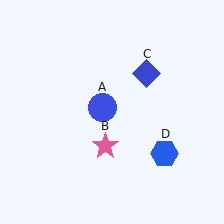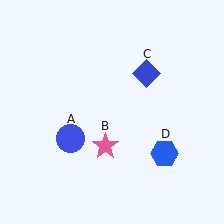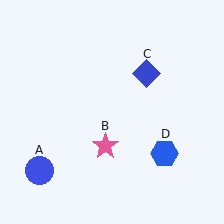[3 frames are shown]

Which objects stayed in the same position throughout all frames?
Pink star (object B) and blue diamond (object C) and blue hexagon (object D) remained stationary.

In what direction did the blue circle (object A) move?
The blue circle (object A) moved down and to the left.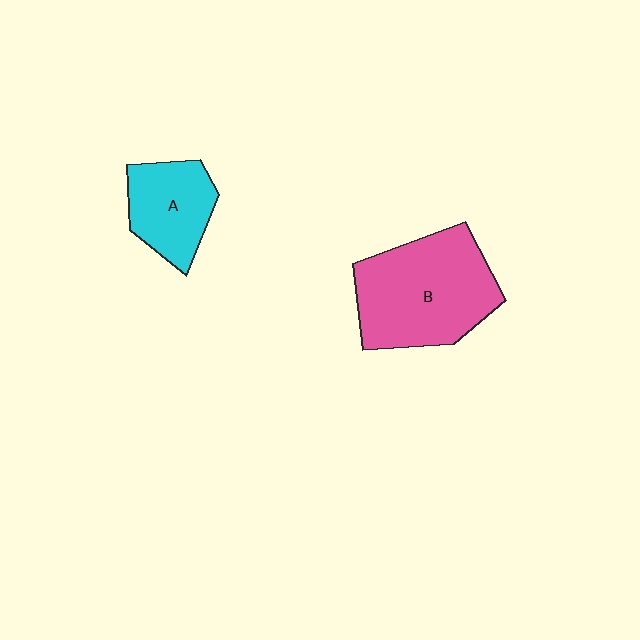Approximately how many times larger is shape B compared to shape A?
Approximately 1.8 times.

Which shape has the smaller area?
Shape A (cyan).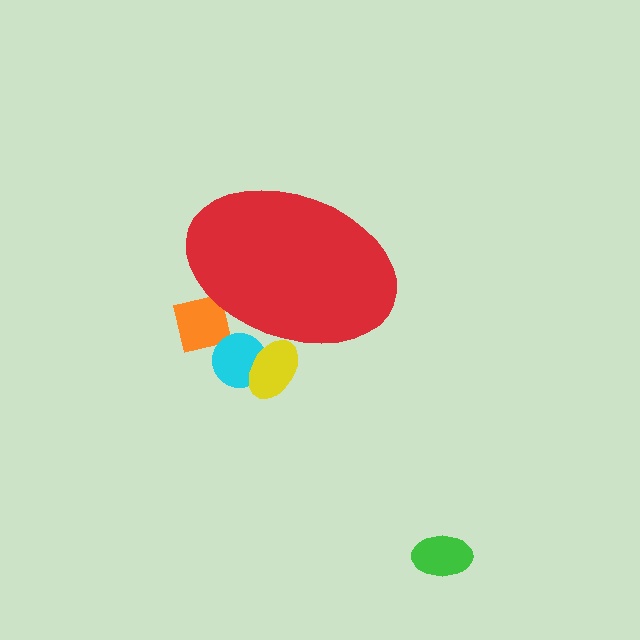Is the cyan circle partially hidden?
Yes, the cyan circle is partially hidden behind the red ellipse.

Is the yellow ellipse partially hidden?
Yes, the yellow ellipse is partially hidden behind the red ellipse.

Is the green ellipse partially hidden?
No, the green ellipse is fully visible.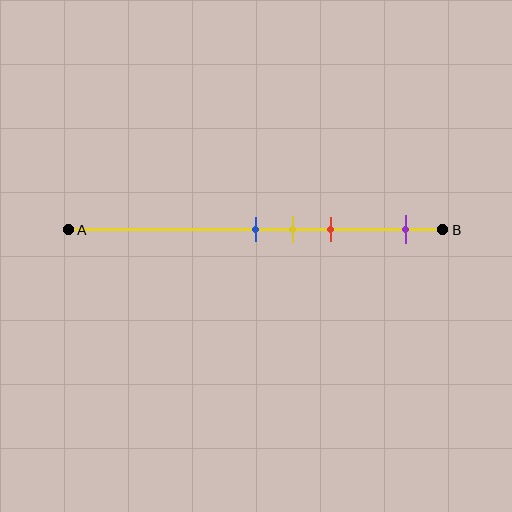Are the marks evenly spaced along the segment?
No, the marks are not evenly spaced.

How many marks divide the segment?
There are 4 marks dividing the segment.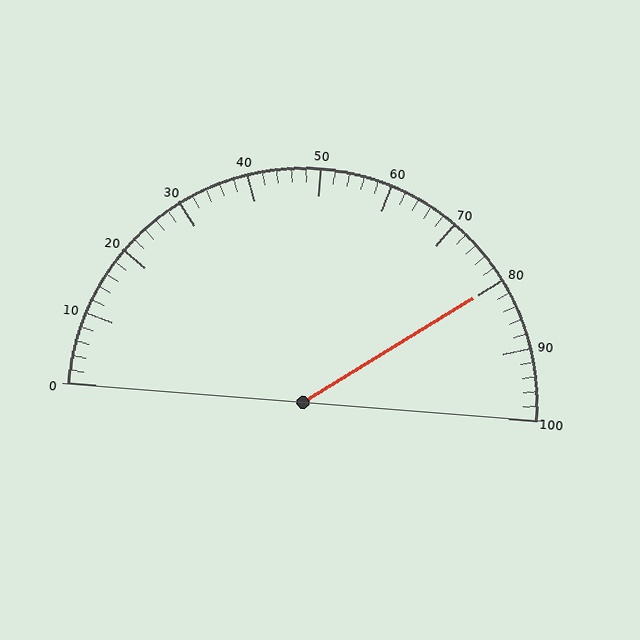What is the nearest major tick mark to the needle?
The nearest major tick mark is 80.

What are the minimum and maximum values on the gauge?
The gauge ranges from 0 to 100.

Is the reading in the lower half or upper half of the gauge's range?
The reading is in the upper half of the range (0 to 100).